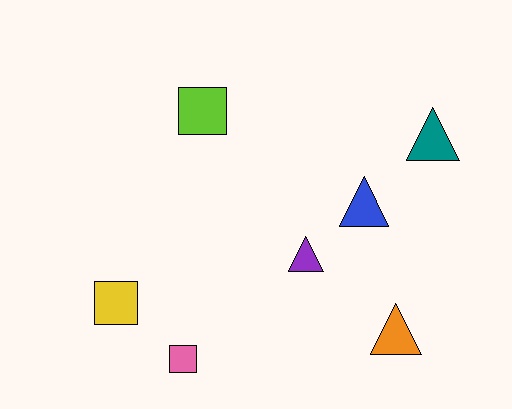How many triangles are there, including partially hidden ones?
There are 4 triangles.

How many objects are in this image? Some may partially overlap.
There are 7 objects.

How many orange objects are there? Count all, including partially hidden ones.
There is 1 orange object.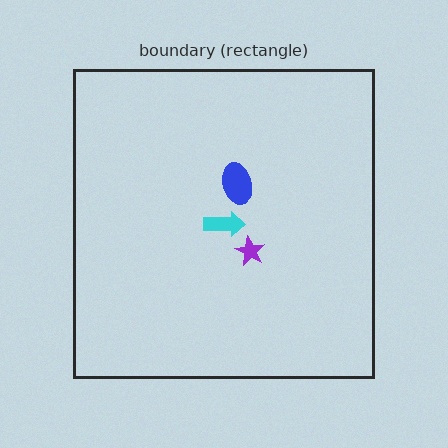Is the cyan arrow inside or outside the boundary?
Inside.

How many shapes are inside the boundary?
3 inside, 0 outside.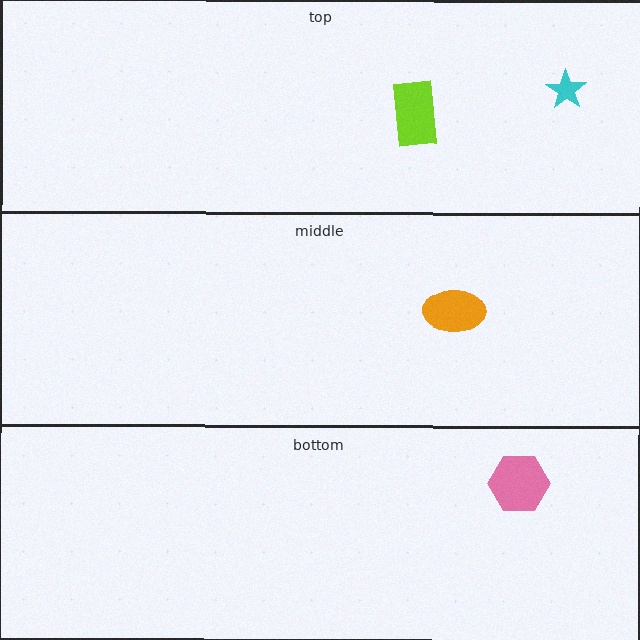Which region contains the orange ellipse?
The middle region.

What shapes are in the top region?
The lime rectangle, the cyan star.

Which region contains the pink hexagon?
The bottom region.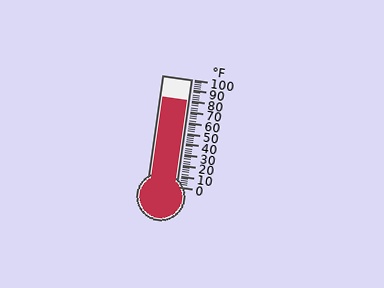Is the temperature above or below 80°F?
The temperature is at 80°F.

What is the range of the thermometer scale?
The thermometer scale ranges from 0°F to 100°F.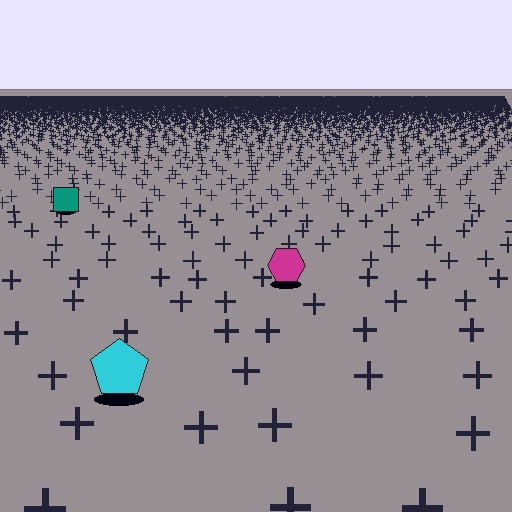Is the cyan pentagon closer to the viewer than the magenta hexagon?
Yes. The cyan pentagon is closer — you can tell from the texture gradient: the ground texture is coarser near it.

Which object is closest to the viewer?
The cyan pentagon is closest. The texture marks near it are larger and more spread out.